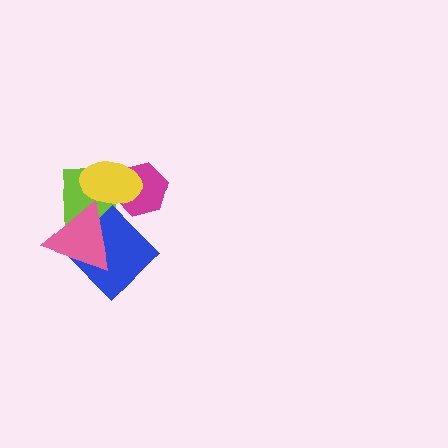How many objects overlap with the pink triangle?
3 objects overlap with the pink triangle.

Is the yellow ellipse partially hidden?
Yes, it is partially covered by another shape.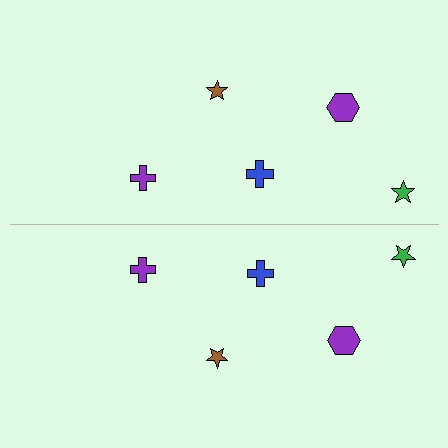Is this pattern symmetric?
Yes, this pattern has bilateral (reflection) symmetry.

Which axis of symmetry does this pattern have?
The pattern has a horizontal axis of symmetry running through the center of the image.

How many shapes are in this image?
There are 10 shapes in this image.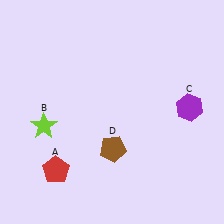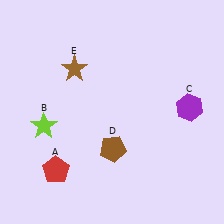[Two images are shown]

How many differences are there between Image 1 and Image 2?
There is 1 difference between the two images.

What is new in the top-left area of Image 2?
A brown star (E) was added in the top-left area of Image 2.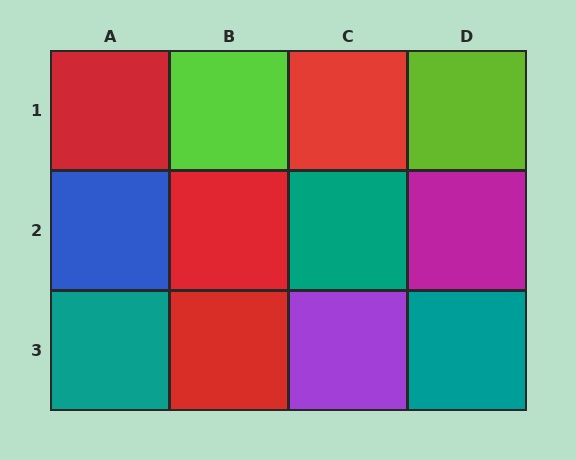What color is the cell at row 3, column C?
Purple.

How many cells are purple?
1 cell is purple.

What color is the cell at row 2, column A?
Blue.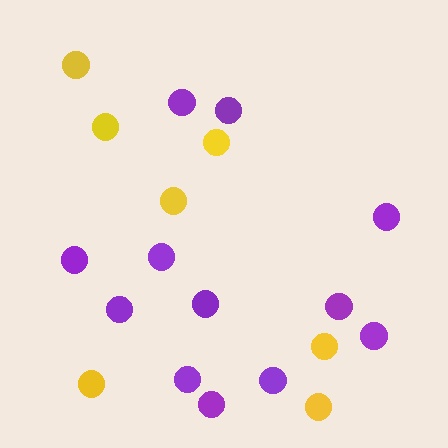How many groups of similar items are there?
There are 2 groups: one group of yellow circles (7) and one group of purple circles (12).